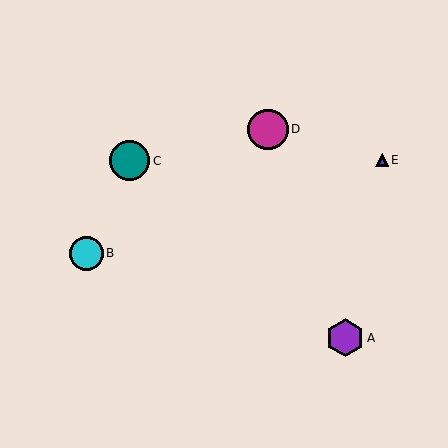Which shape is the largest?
The magenta circle (labeled D) is the largest.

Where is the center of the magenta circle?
The center of the magenta circle is at (268, 129).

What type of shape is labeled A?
Shape A is a purple hexagon.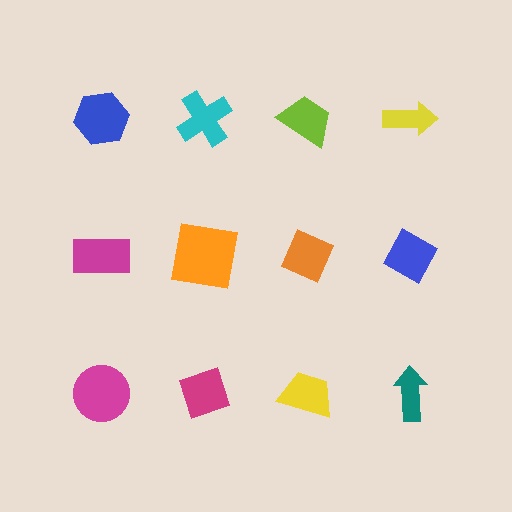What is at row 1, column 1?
A blue hexagon.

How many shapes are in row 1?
4 shapes.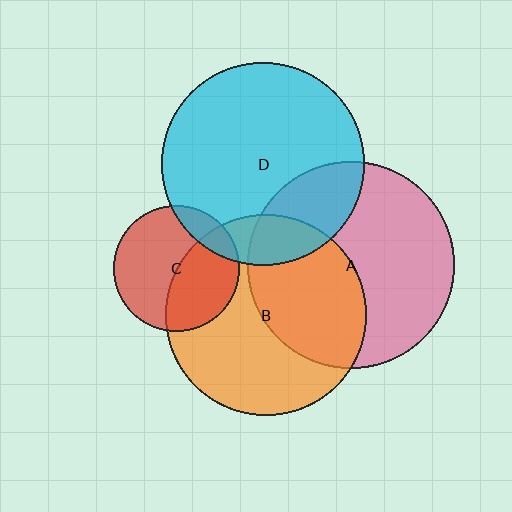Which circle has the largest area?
Circle A (pink).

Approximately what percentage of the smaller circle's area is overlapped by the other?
Approximately 25%.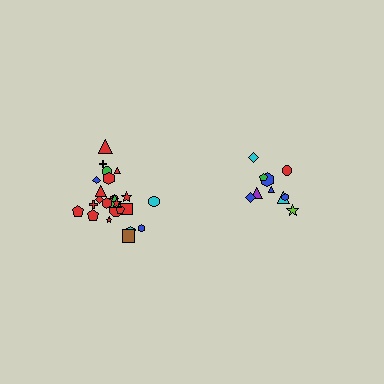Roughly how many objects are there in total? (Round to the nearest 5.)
Roughly 35 objects in total.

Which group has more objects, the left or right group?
The left group.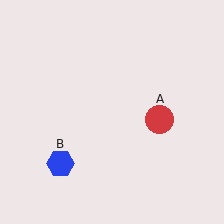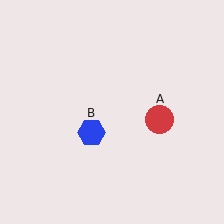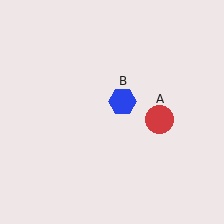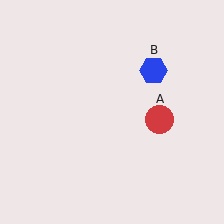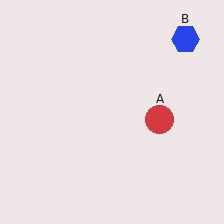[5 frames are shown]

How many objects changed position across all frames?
1 object changed position: blue hexagon (object B).